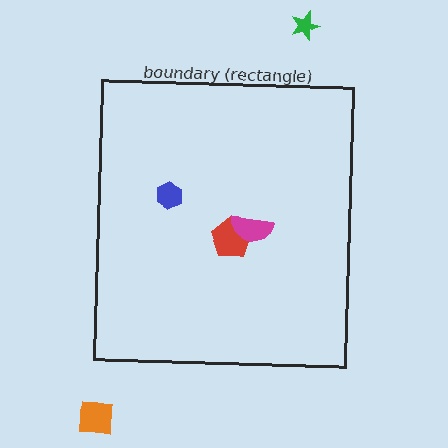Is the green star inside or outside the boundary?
Outside.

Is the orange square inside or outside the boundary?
Outside.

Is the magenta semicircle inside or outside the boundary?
Inside.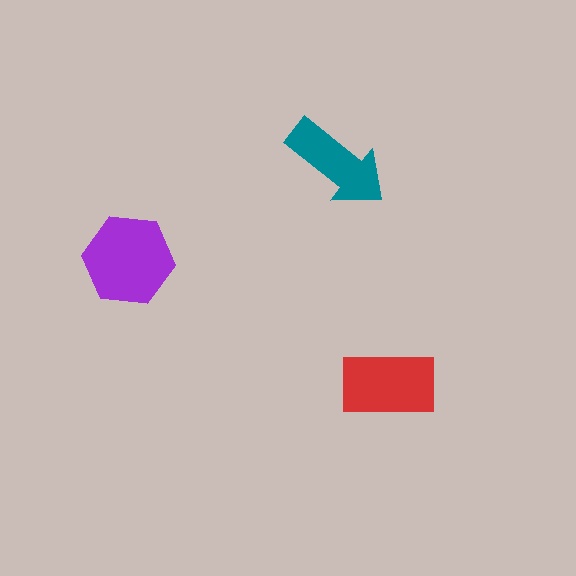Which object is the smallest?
The teal arrow.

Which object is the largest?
The purple hexagon.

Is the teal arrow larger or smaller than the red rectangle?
Smaller.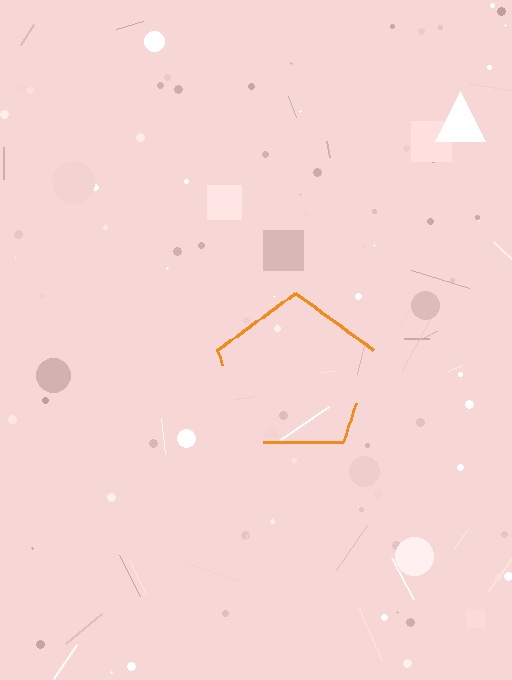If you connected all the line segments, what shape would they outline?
They would outline a pentagon.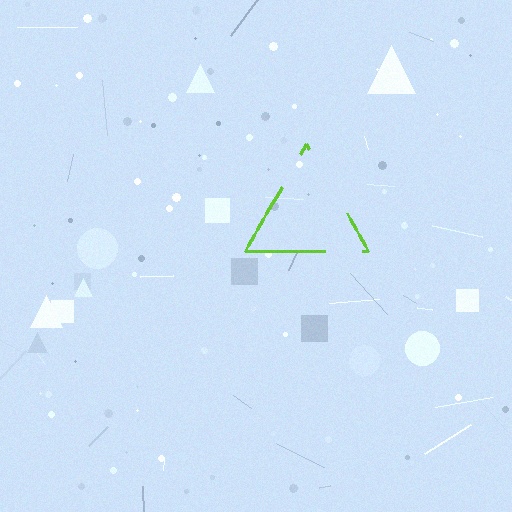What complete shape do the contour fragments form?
The contour fragments form a triangle.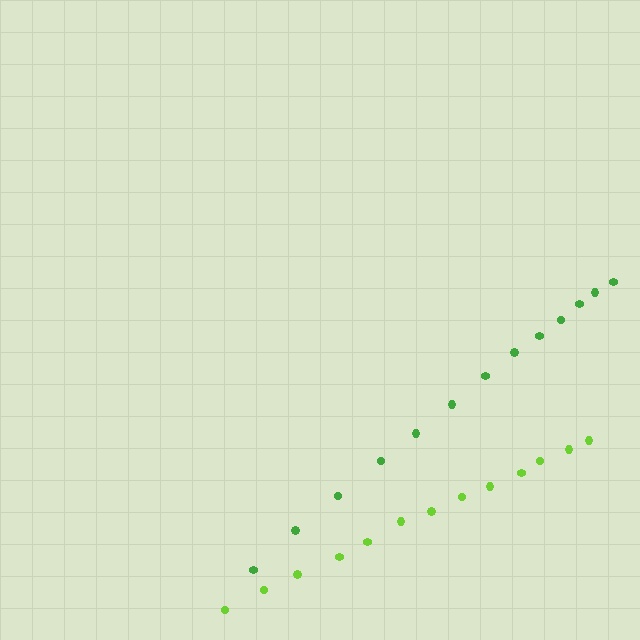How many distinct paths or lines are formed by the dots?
There are 2 distinct paths.